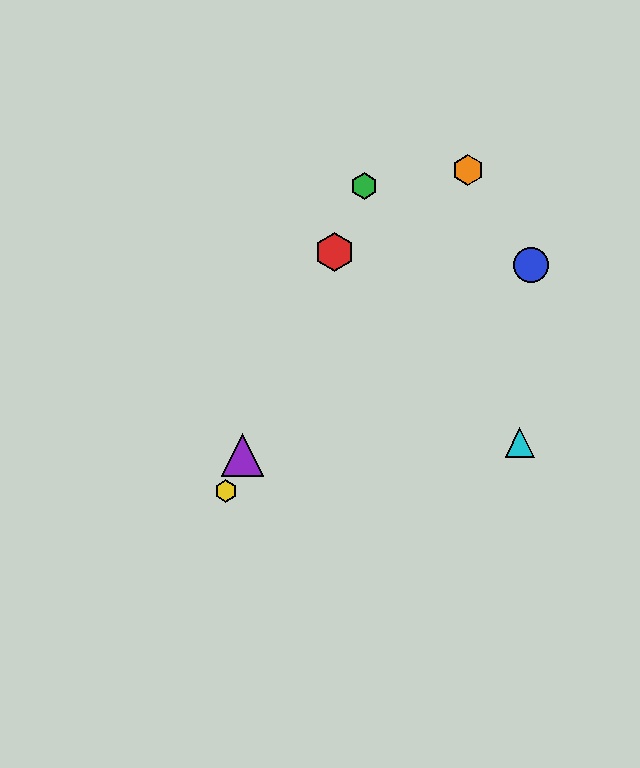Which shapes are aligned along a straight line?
The red hexagon, the green hexagon, the yellow hexagon, the purple triangle are aligned along a straight line.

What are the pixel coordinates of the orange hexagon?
The orange hexagon is at (468, 170).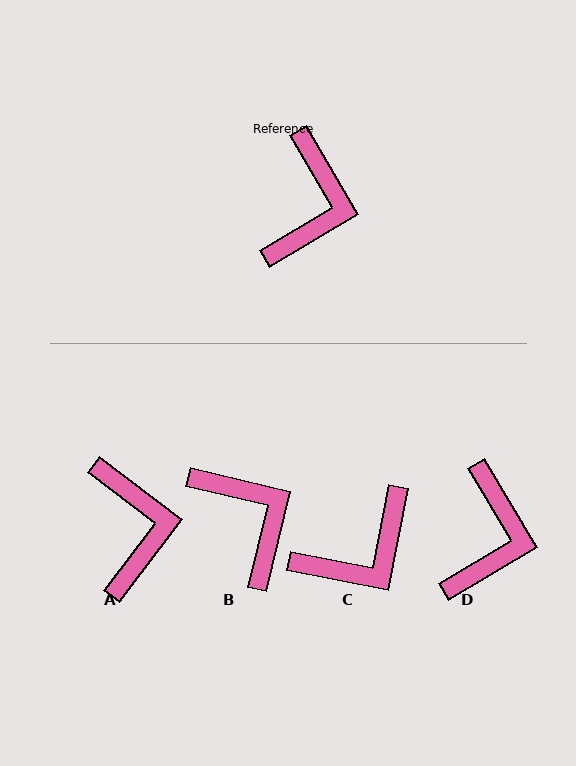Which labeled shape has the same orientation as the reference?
D.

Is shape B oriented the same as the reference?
No, it is off by about 46 degrees.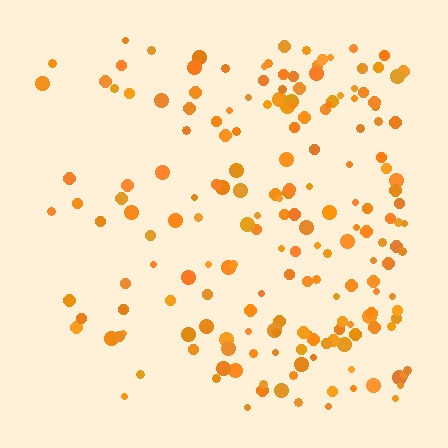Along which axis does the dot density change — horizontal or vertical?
Horizontal.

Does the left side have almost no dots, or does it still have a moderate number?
Still a moderate number, just noticeably fewer than the right.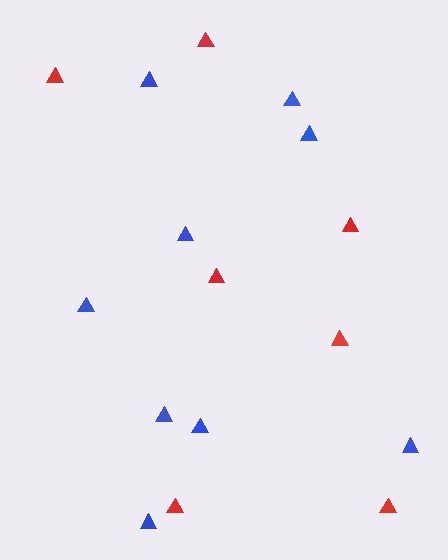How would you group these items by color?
There are 2 groups: one group of red triangles (7) and one group of blue triangles (9).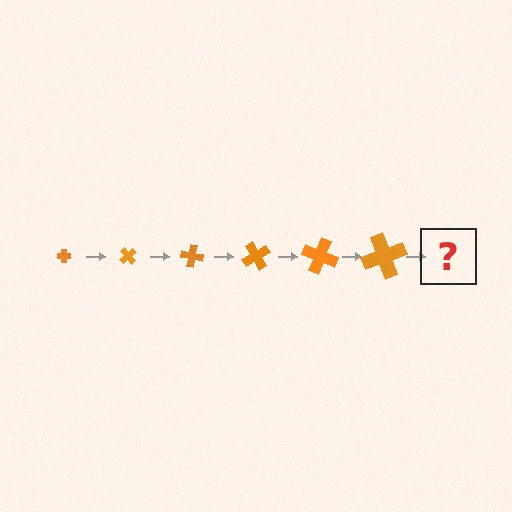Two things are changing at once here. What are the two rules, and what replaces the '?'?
The two rules are that the cross grows larger each step and it rotates 50 degrees each step. The '?' should be a cross, larger than the previous one and rotated 300 degrees from the start.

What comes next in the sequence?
The next element should be a cross, larger than the previous one and rotated 300 degrees from the start.